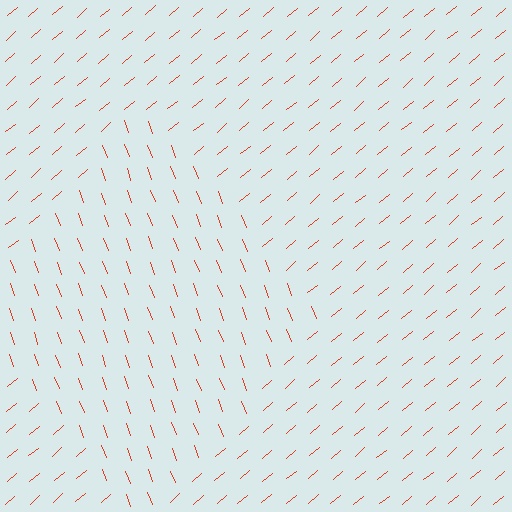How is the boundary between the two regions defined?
The boundary is defined purely by a change in line orientation (approximately 70 degrees difference). All lines are the same color and thickness.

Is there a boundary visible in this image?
Yes, there is a texture boundary formed by a change in line orientation.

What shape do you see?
I see a diamond.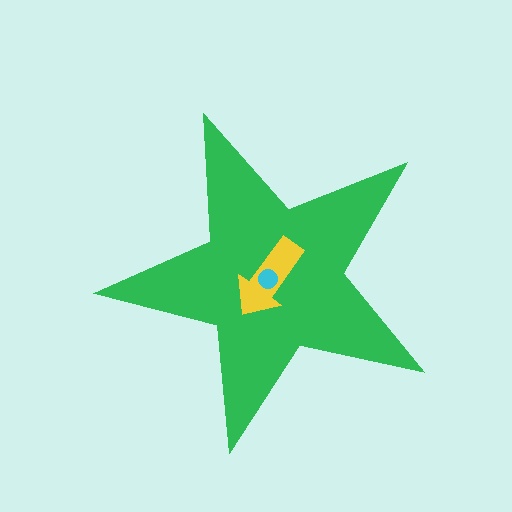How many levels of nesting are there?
3.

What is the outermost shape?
The green star.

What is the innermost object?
The cyan circle.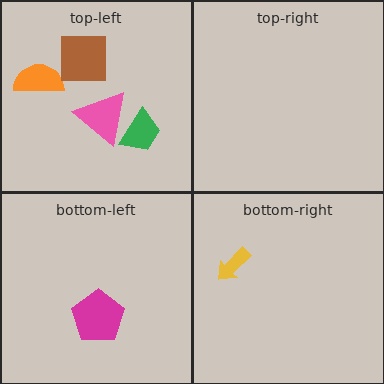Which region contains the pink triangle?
The top-left region.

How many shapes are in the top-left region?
4.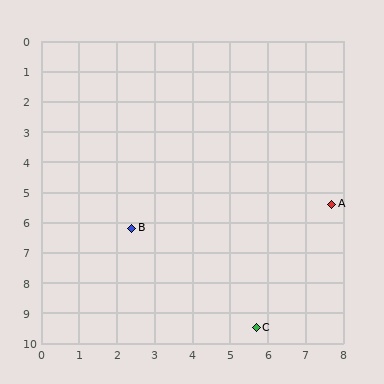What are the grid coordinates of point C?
Point C is at approximately (5.7, 9.5).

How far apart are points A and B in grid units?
Points A and B are about 5.4 grid units apart.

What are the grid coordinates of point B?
Point B is at approximately (2.4, 6.2).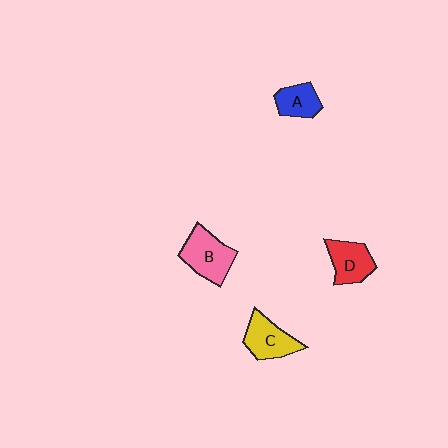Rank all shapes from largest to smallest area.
From largest to smallest: B (pink), C (yellow), D (red), A (blue).